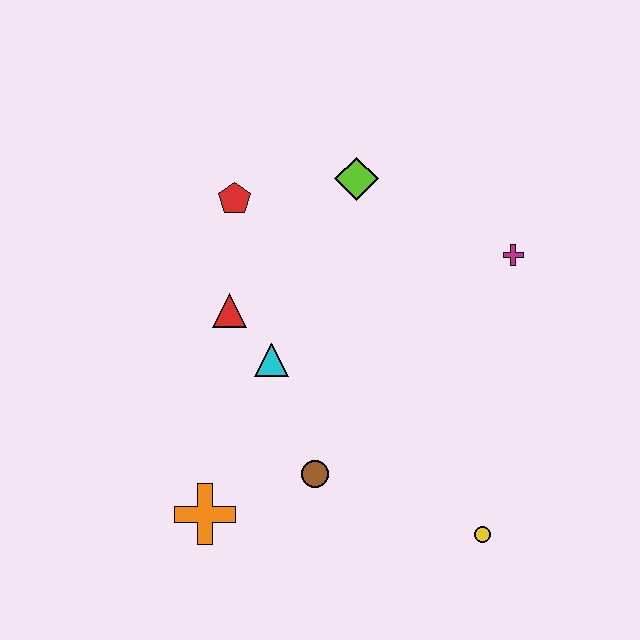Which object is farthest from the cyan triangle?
The yellow circle is farthest from the cyan triangle.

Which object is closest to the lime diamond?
The red pentagon is closest to the lime diamond.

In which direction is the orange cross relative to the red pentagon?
The orange cross is below the red pentagon.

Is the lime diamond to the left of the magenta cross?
Yes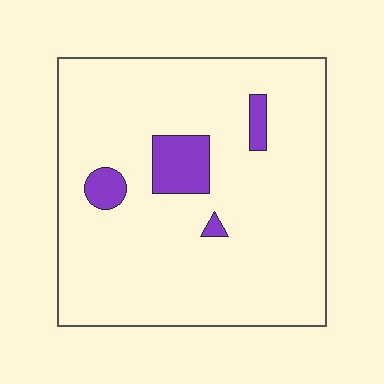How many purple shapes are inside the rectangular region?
4.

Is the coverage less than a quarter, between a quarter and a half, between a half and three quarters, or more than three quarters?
Less than a quarter.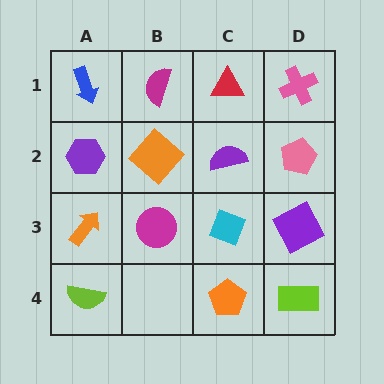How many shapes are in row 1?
4 shapes.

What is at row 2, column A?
A purple hexagon.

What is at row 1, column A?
A blue arrow.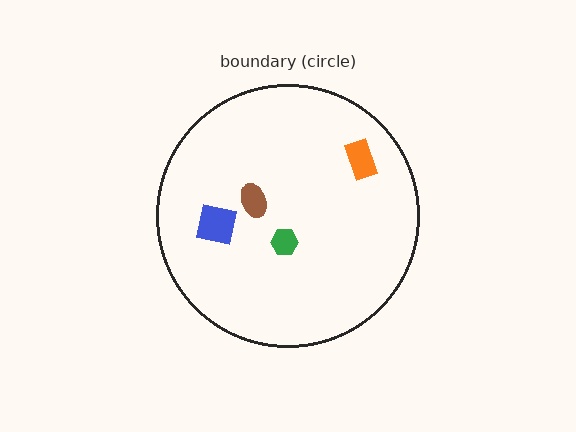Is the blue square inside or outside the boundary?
Inside.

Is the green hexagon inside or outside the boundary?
Inside.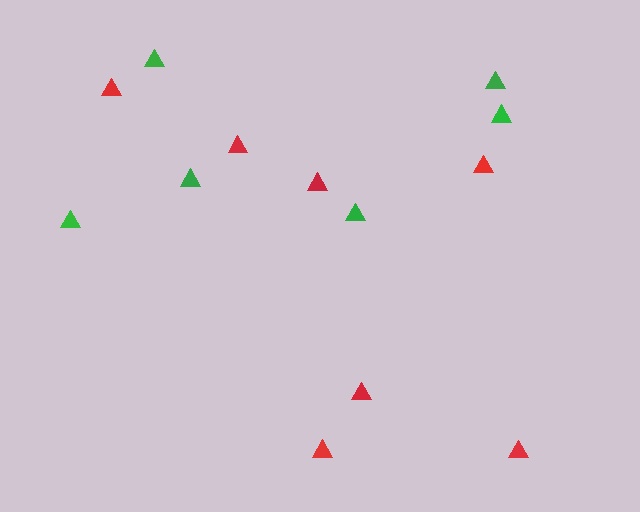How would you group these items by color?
There are 2 groups: one group of red triangles (7) and one group of green triangles (6).